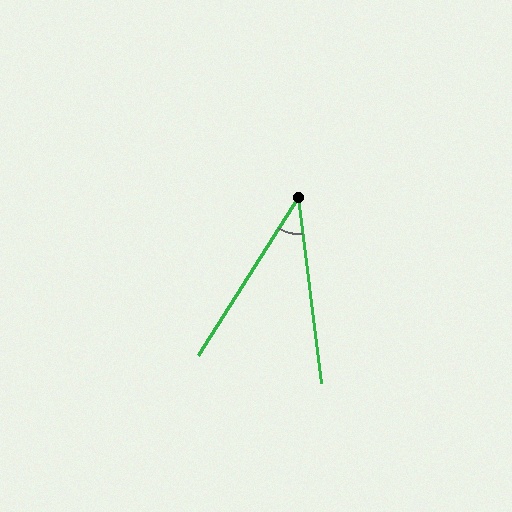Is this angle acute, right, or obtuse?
It is acute.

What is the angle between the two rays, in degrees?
Approximately 40 degrees.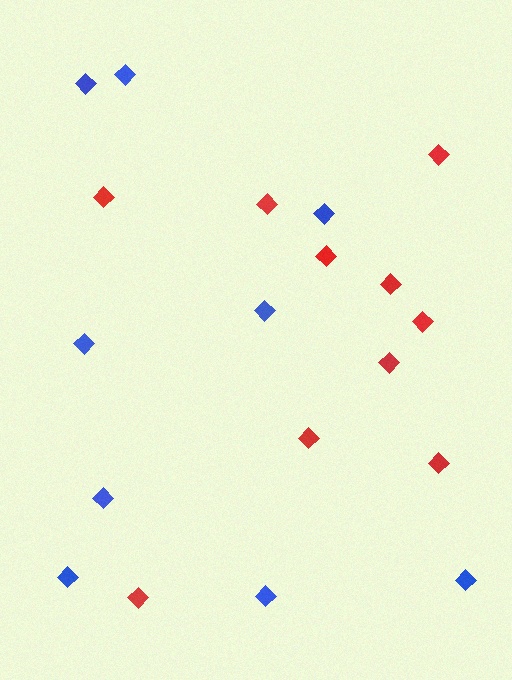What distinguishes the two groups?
There are 2 groups: one group of red diamonds (10) and one group of blue diamonds (9).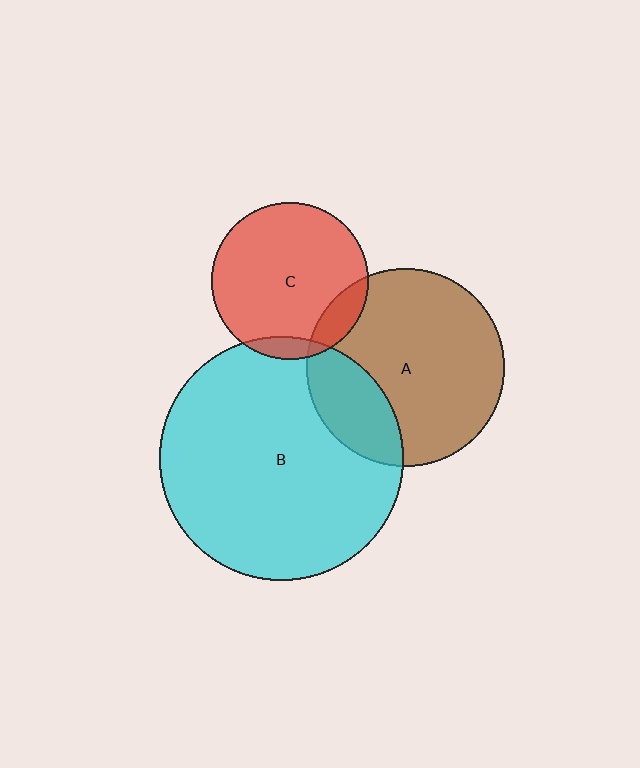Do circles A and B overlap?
Yes.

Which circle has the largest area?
Circle B (cyan).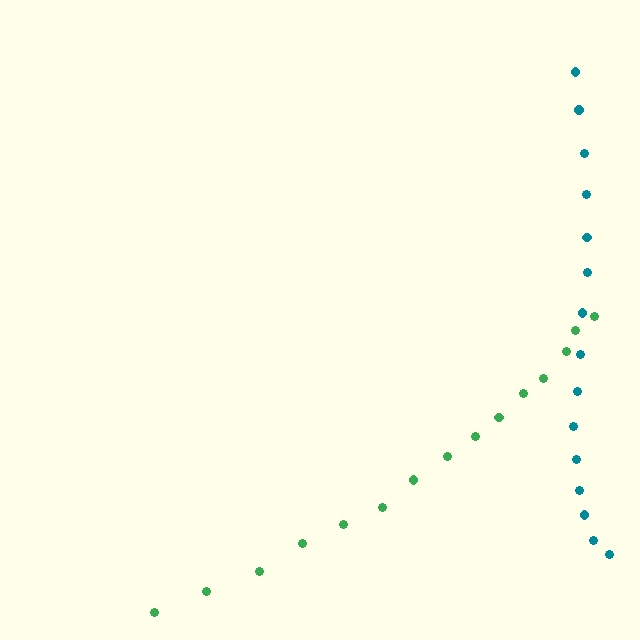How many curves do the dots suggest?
There are 2 distinct paths.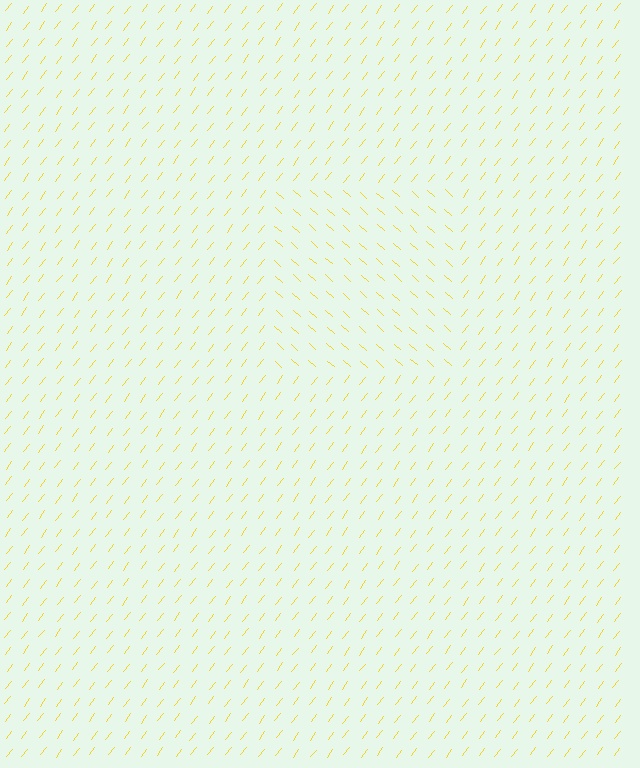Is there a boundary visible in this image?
Yes, there is a texture boundary formed by a change in line orientation.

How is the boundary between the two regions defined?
The boundary is defined purely by a change in line orientation (approximately 86 degrees difference). All lines are the same color and thickness.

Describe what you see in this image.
The image is filled with small yellow line segments. A rectangle region in the image has lines oriented differently from the surrounding lines, creating a visible texture boundary.